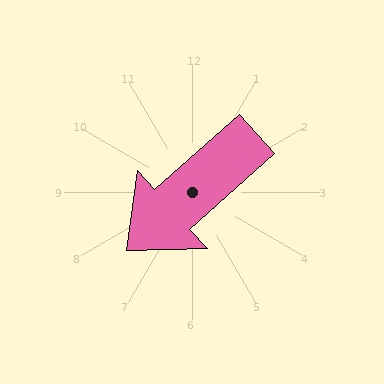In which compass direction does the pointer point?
Southwest.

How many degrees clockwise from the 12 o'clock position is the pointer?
Approximately 228 degrees.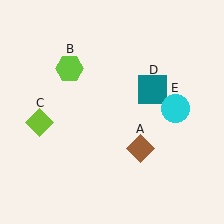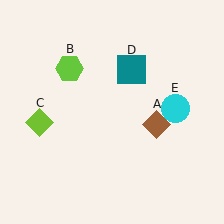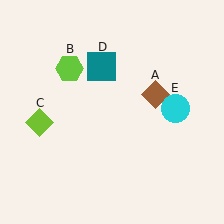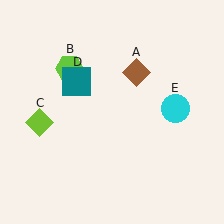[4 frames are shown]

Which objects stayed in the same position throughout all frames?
Lime hexagon (object B) and lime diamond (object C) and cyan circle (object E) remained stationary.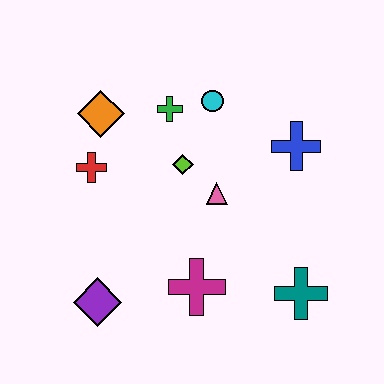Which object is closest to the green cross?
The cyan circle is closest to the green cross.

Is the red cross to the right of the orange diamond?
No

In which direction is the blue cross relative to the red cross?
The blue cross is to the right of the red cross.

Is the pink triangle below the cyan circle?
Yes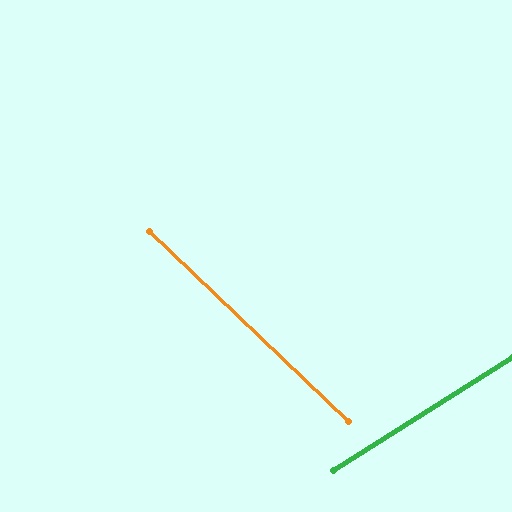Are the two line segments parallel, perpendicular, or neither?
Neither parallel nor perpendicular — they differ by about 76°.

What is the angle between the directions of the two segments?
Approximately 76 degrees.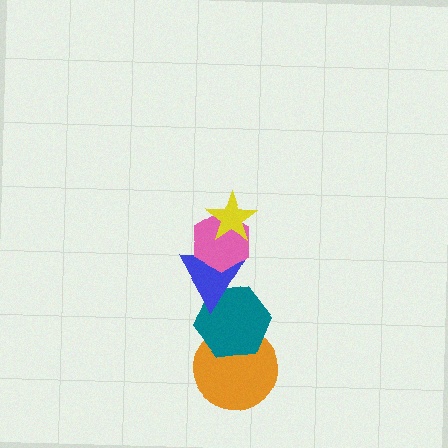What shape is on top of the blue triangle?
The pink hexagon is on top of the blue triangle.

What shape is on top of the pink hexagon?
The yellow star is on top of the pink hexagon.